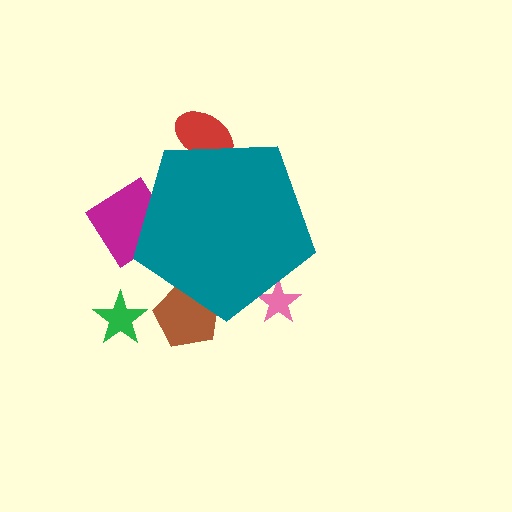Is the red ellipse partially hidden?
Yes, the red ellipse is partially hidden behind the teal pentagon.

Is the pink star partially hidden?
Yes, the pink star is partially hidden behind the teal pentagon.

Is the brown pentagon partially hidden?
Yes, the brown pentagon is partially hidden behind the teal pentagon.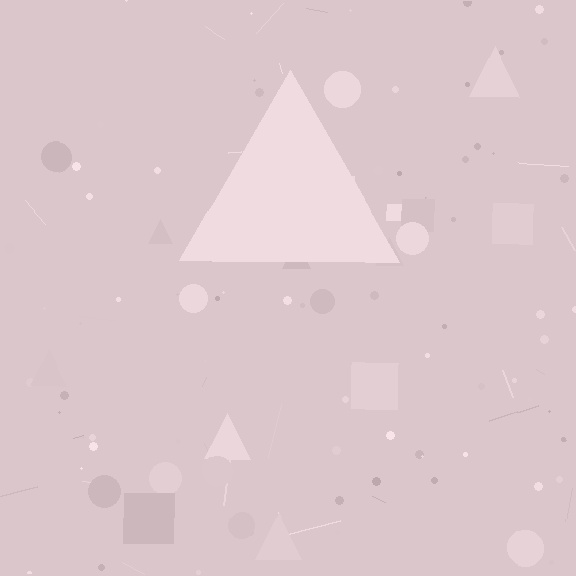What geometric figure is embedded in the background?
A triangle is embedded in the background.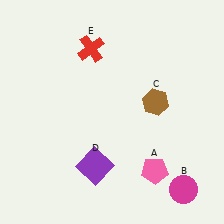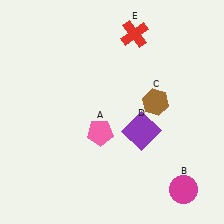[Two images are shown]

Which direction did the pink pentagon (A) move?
The pink pentagon (A) moved left.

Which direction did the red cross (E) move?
The red cross (E) moved right.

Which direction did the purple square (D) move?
The purple square (D) moved right.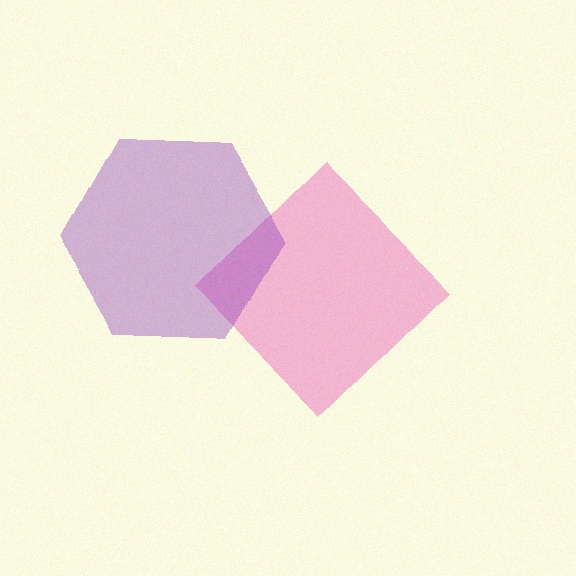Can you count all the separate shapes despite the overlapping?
Yes, there are 2 separate shapes.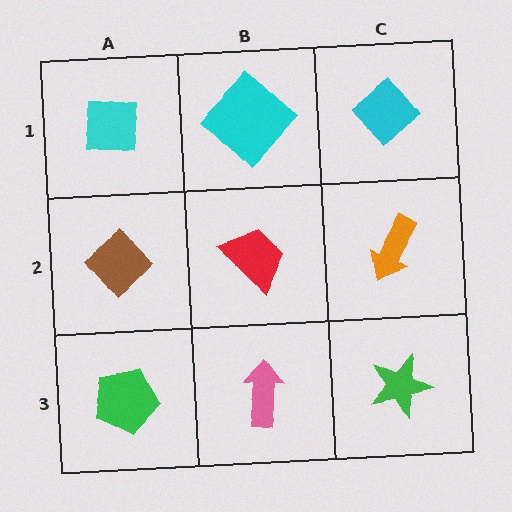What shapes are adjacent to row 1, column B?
A red trapezoid (row 2, column B), a cyan square (row 1, column A), a cyan diamond (row 1, column C).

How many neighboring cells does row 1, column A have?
2.